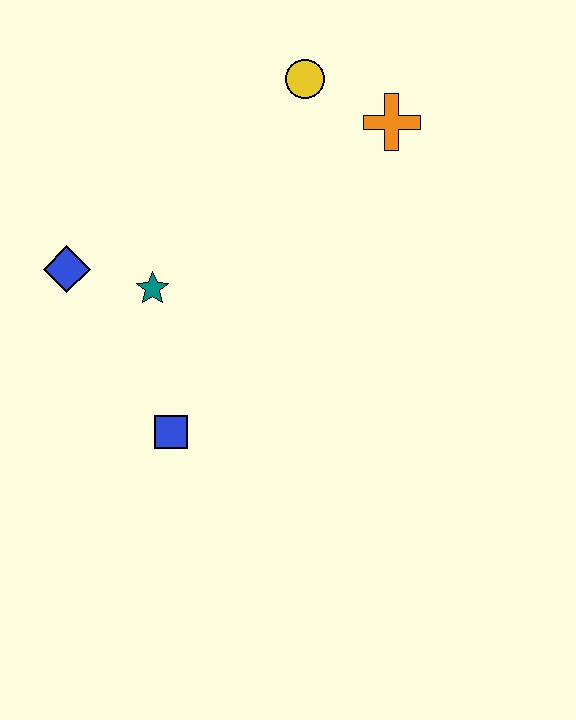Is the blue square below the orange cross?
Yes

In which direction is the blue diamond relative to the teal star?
The blue diamond is to the left of the teal star.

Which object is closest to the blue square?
The teal star is closest to the blue square.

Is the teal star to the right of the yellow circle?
No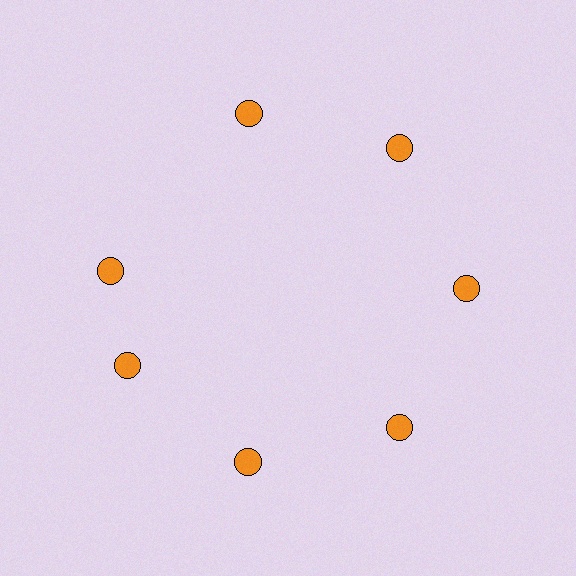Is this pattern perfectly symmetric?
No. The 7 orange circles are arranged in a ring, but one element near the 10 o'clock position is rotated out of alignment along the ring, breaking the 7-fold rotational symmetry.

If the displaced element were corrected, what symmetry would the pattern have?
It would have 7-fold rotational symmetry — the pattern would map onto itself every 51 degrees.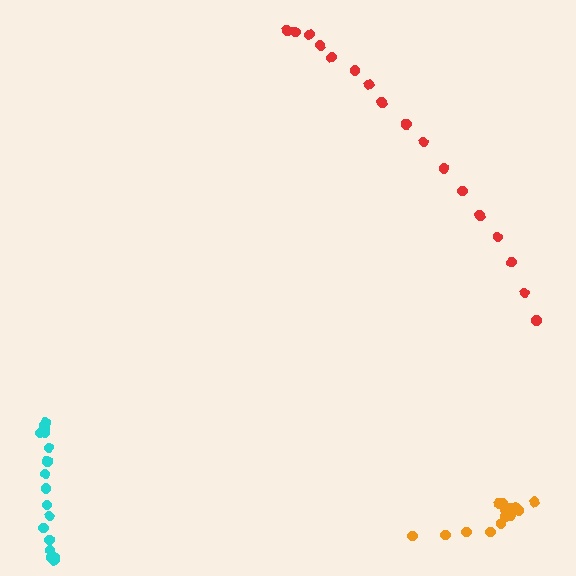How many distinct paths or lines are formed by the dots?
There are 3 distinct paths.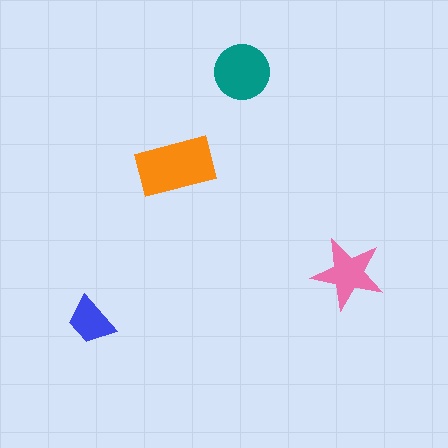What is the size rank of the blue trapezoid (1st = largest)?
4th.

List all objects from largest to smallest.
The orange rectangle, the teal circle, the pink star, the blue trapezoid.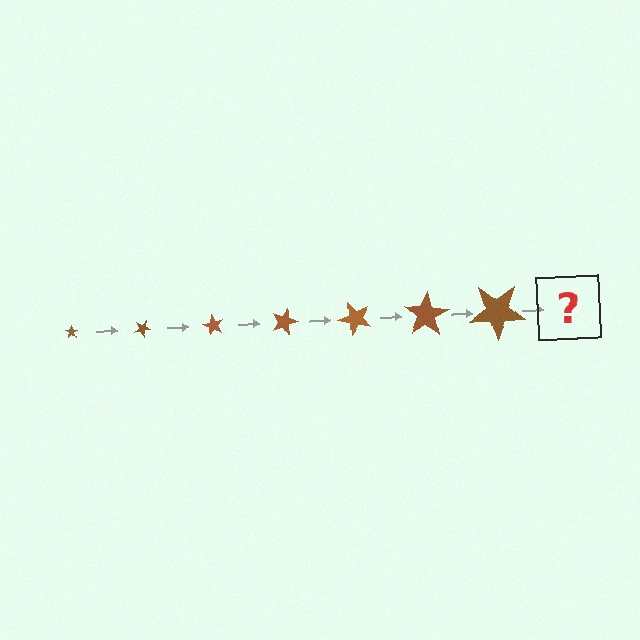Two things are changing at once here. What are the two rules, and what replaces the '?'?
The two rules are that the star grows larger each step and it rotates 30 degrees each step. The '?' should be a star, larger than the previous one and rotated 210 degrees from the start.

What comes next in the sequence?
The next element should be a star, larger than the previous one and rotated 210 degrees from the start.